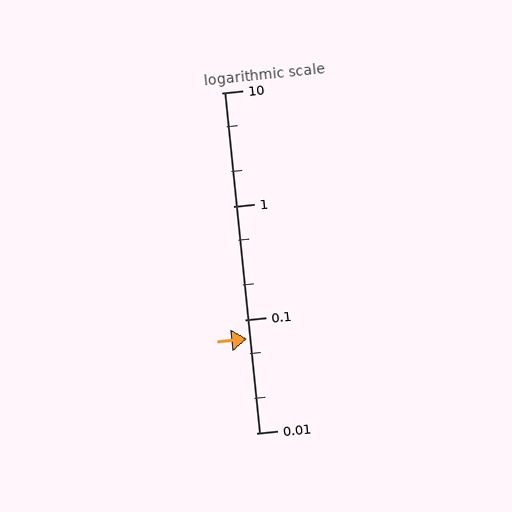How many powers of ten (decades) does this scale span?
The scale spans 3 decades, from 0.01 to 10.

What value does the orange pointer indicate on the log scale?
The pointer indicates approximately 0.068.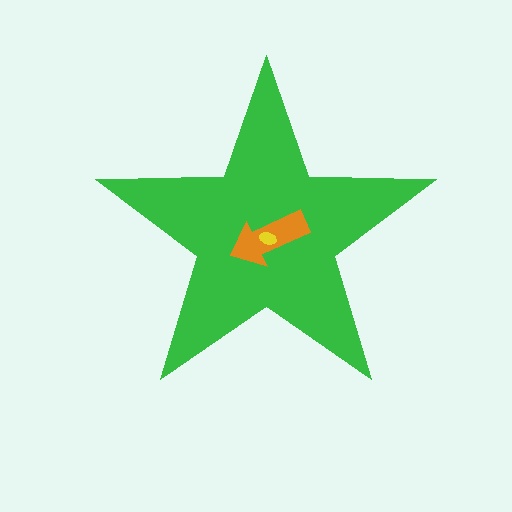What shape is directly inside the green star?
The orange arrow.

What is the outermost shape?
The green star.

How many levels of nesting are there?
3.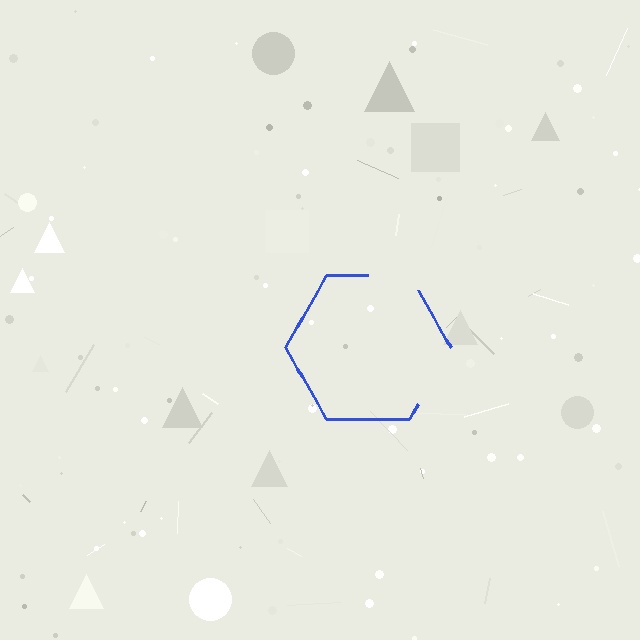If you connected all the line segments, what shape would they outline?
They would outline a hexagon.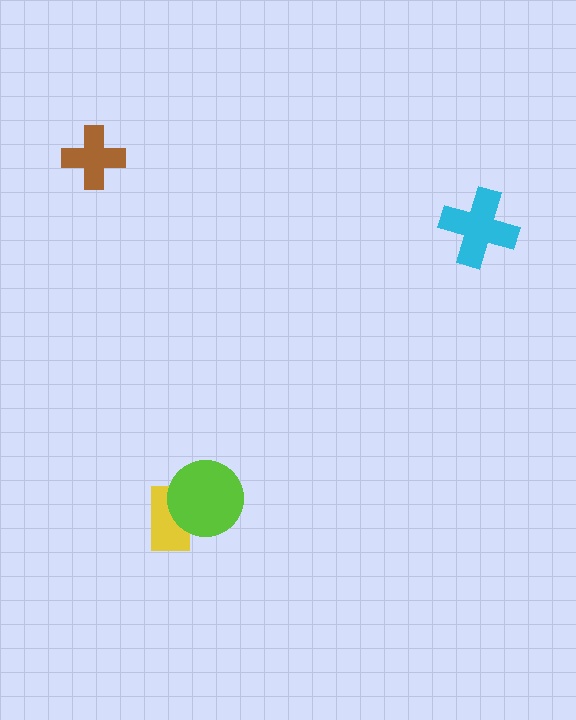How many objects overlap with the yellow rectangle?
1 object overlaps with the yellow rectangle.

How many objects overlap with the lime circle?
1 object overlaps with the lime circle.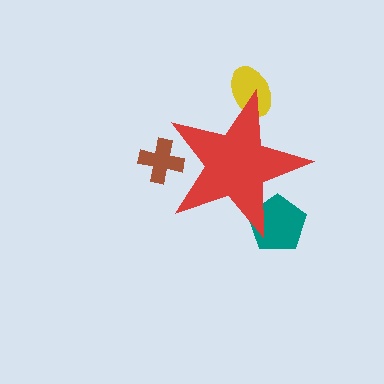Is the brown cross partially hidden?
Yes, the brown cross is partially hidden behind the red star.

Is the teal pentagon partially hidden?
Yes, the teal pentagon is partially hidden behind the red star.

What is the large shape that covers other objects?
A red star.